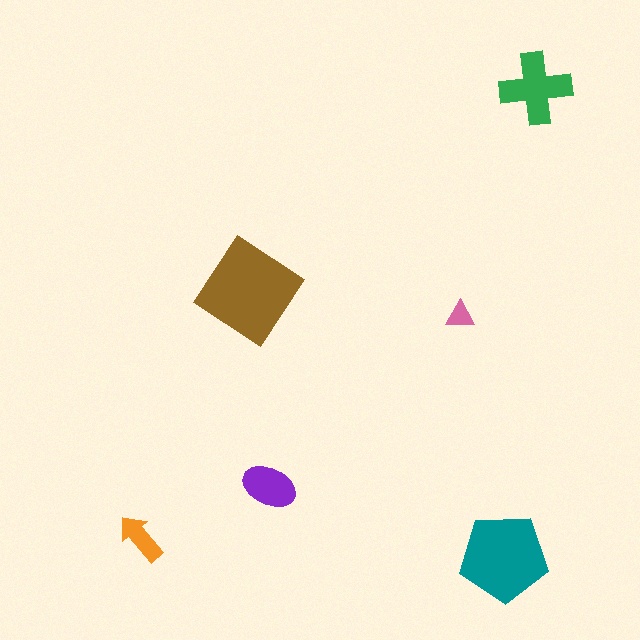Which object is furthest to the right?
The green cross is rightmost.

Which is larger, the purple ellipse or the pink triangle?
The purple ellipse.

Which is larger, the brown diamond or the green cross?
The brown diamond.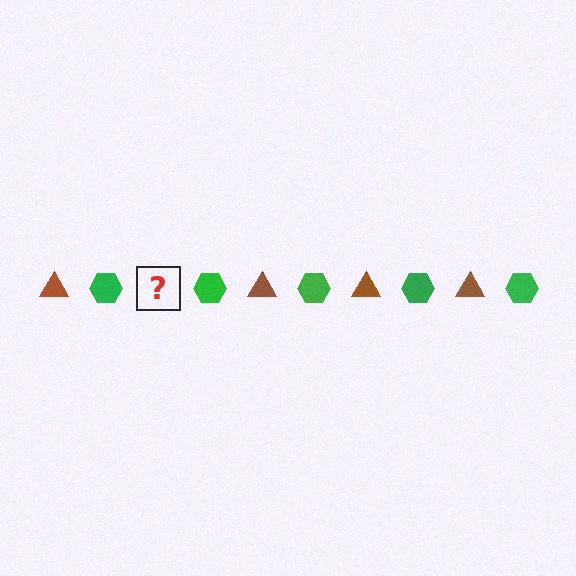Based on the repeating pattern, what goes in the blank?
The blank should be a brown triangle.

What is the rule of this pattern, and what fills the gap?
The rule is that the pattern alternates between brown triangle and green hexagon. The gap should be filled with a brown triangle.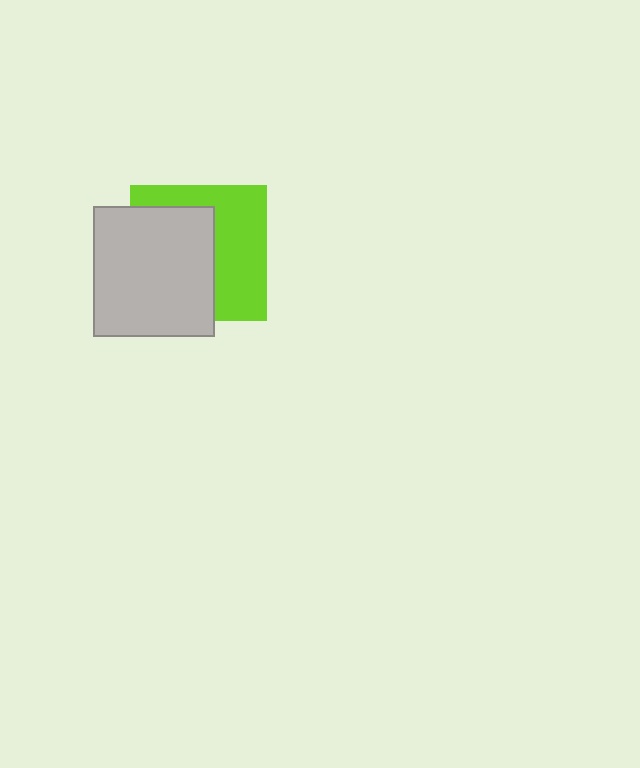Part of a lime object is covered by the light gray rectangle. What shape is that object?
It is a square.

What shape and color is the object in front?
The object in front is a light gray rectangle.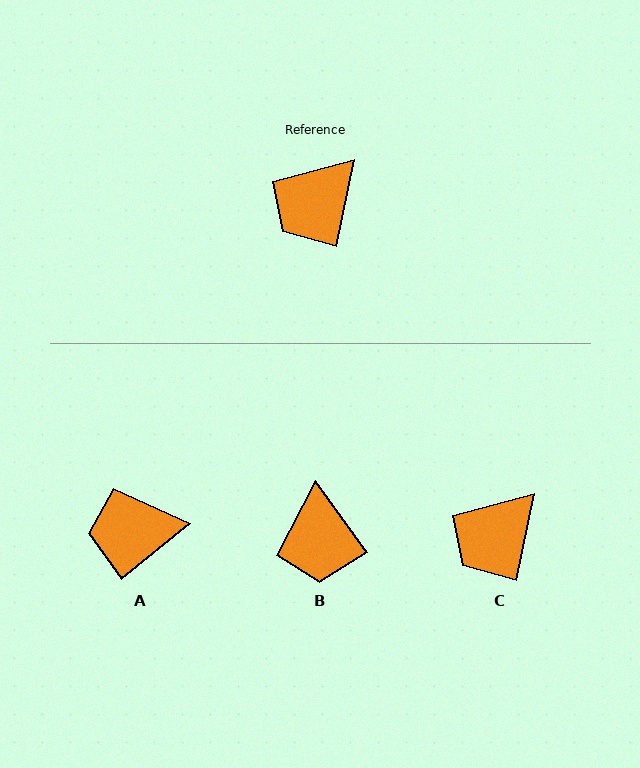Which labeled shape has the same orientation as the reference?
C.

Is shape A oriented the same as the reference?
No, it is off by about 40 degrees.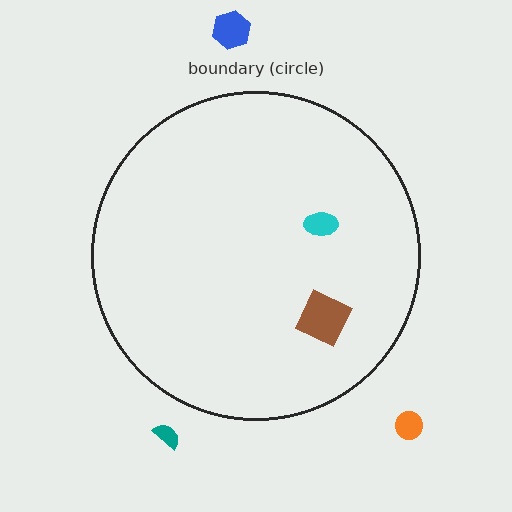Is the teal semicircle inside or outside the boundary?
Outside.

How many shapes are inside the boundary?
2 inside, 3 outside.